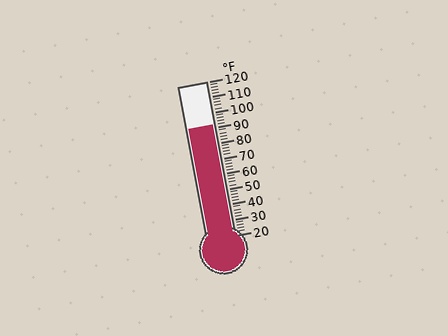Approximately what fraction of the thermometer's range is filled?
The thermometer is filled to approximately 70% of its range.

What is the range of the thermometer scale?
The thermometer scale ranges from 20°F to 120°F.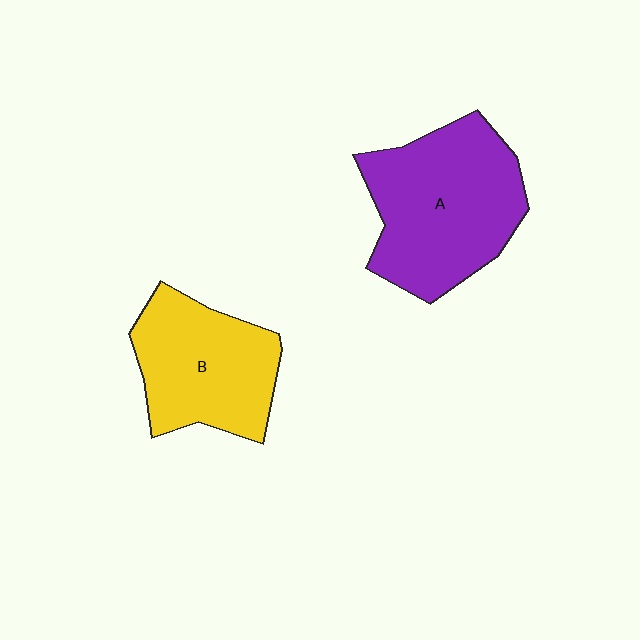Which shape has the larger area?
Shape A (purple).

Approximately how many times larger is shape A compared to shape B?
Approximately 1.3 times.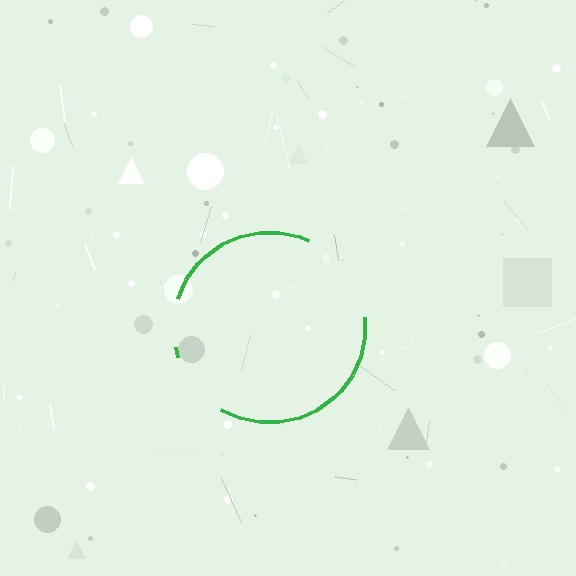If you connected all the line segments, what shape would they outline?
They would outline a circle.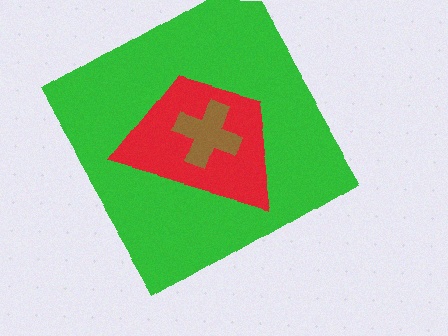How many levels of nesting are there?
3.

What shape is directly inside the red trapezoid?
The brown cross.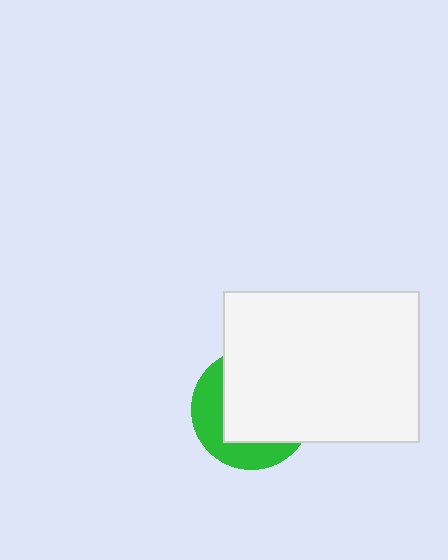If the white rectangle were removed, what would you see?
You would see the complete green circle.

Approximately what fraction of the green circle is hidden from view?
Roughly 64% of the green circle is hidden behind the white rectangle.